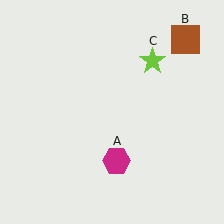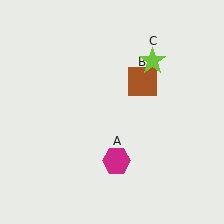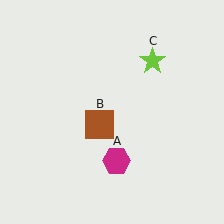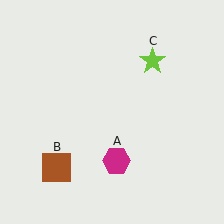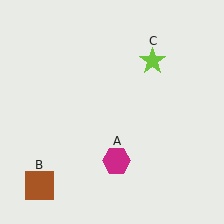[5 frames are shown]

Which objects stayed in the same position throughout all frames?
Magenta hexagon (object A) and lime star (object C) remained stationary.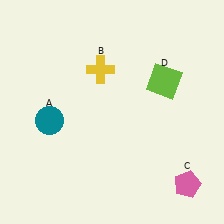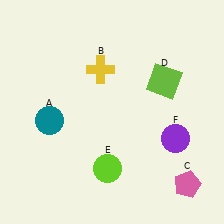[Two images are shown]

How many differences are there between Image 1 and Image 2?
There are 2 differences between the two images.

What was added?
A lime circle (E), a purple circle (F) were added in Image 2.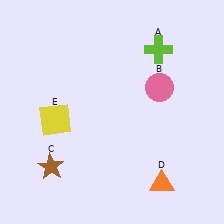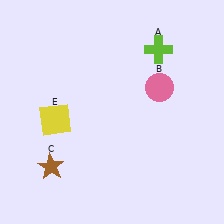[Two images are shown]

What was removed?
The orange triangle (D) was removed in Image 2.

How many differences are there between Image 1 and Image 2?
There is 1 difference between the two images.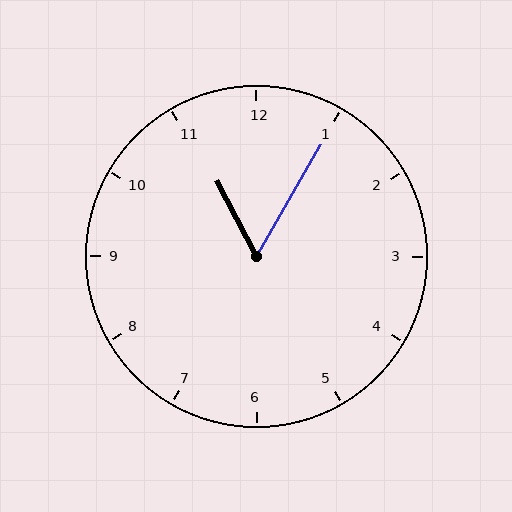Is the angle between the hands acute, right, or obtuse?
It is acute.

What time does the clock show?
11:05.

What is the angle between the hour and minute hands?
Approximately 58 degrees.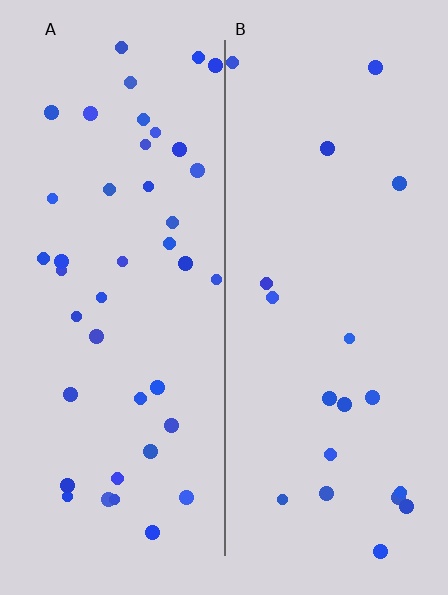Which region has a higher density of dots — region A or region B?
A (the left).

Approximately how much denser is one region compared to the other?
Approximately 2.2× — region A over region B.